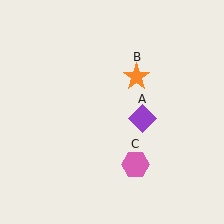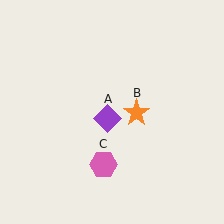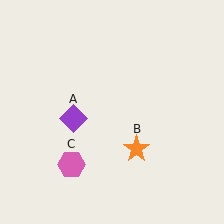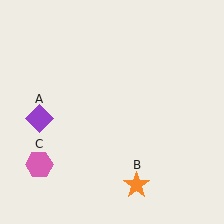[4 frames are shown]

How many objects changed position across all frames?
3 objects changed position: purple diamond (object A), orange star (object B), pink hexagon (object C).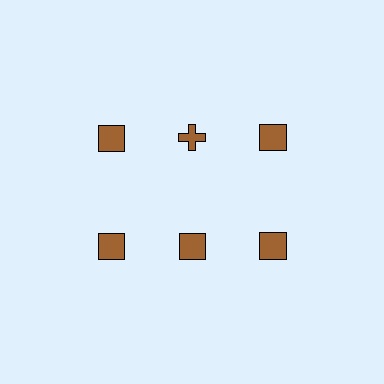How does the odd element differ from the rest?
It has a different shape: cross instead of square.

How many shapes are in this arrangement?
There are 6 shapes arranged in a grid pattern.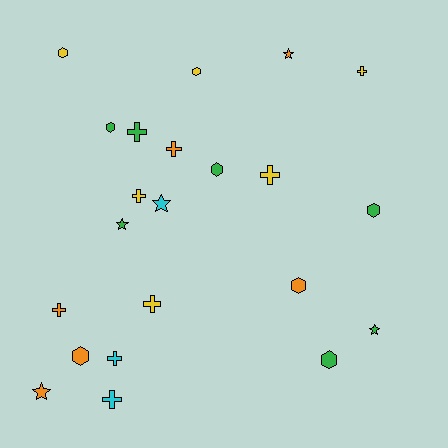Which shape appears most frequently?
Cross, with 9 objects.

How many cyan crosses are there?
There are 2 cyan crosses.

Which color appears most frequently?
Green, with 7 objects.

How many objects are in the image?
There are 22 objects.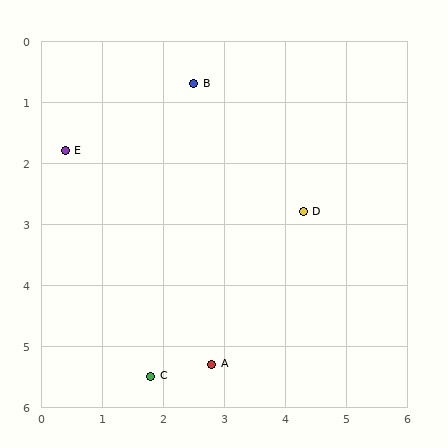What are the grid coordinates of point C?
Point C is at approximately (1.8, 5.5).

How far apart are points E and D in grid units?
Points E and D are about 4.0 grid units apart.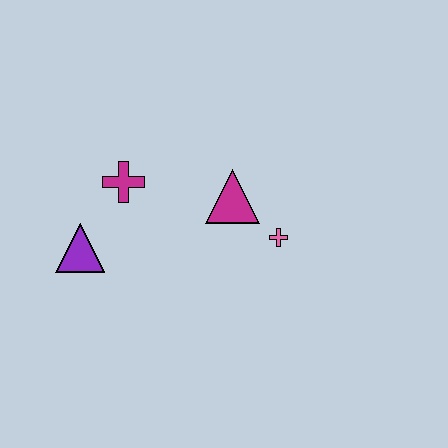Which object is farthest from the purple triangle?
The pink cross is farthest from the purple triangle.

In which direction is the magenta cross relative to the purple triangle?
The magenta cross is above the purple triangle.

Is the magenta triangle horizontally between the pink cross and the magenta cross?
Yes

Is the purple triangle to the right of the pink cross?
No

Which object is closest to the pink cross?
The magenta triangle is closest to the pink cross.